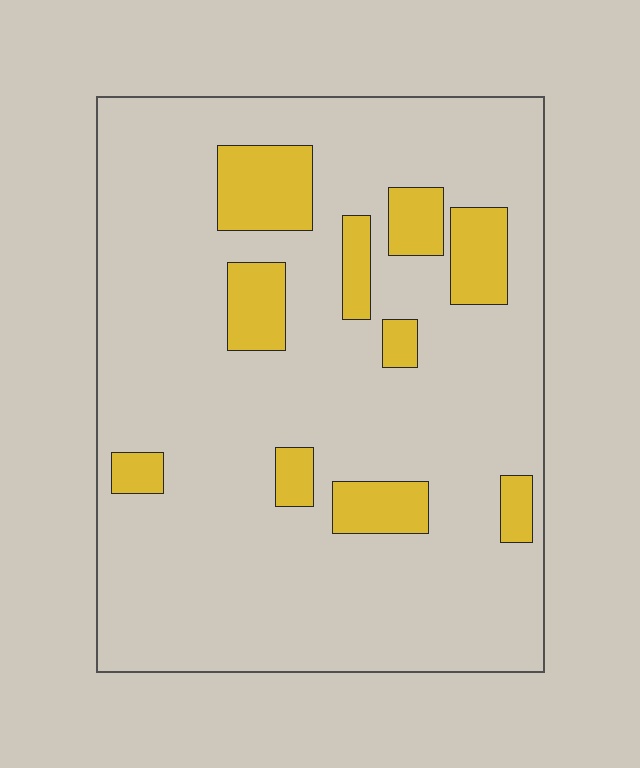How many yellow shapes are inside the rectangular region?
10.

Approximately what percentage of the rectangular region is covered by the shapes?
Approximately 15%.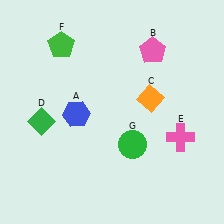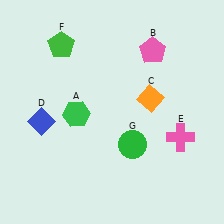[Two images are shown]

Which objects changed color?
A changed from blue to green. D changed from green to blue.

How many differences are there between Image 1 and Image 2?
There are 2 differences between the two images.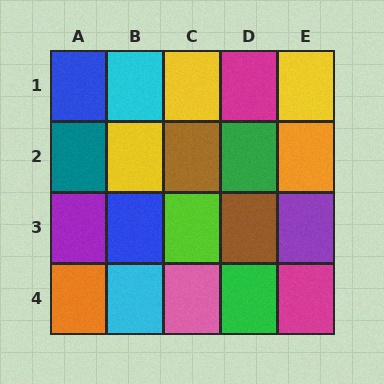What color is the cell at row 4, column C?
Pink.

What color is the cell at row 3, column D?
Brown.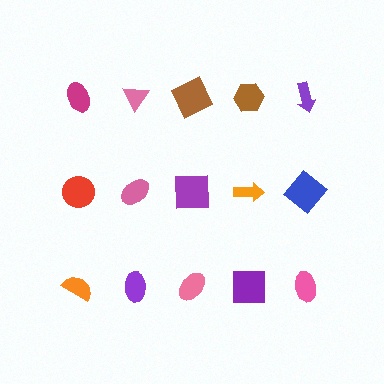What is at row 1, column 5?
A purple arrow.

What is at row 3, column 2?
A purple ellipse.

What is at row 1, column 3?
A brown square.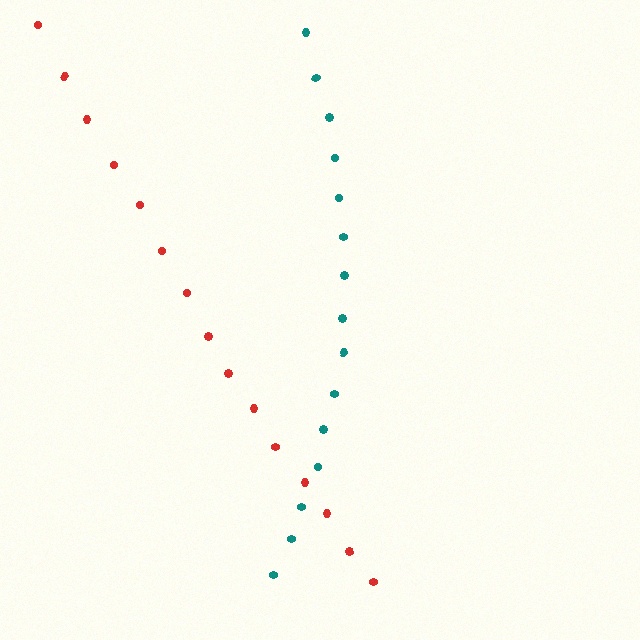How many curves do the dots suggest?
There are 2 distinct paths.